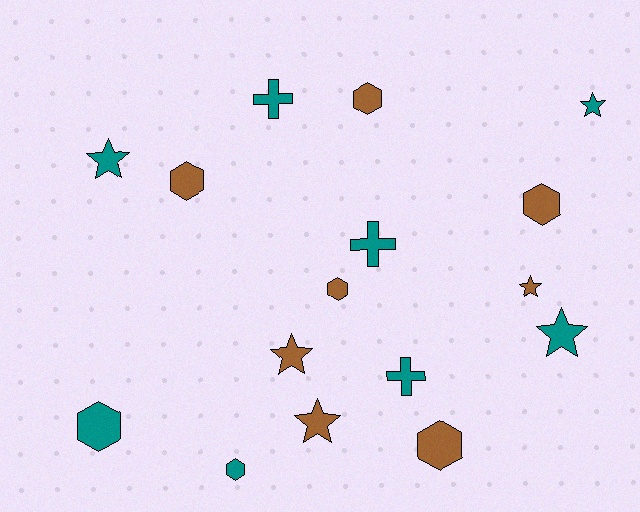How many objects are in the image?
There are 16 objects.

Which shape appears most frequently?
Hexagon, with 7 objects.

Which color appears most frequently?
Teal, with 8 objects.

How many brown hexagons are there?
There are 5 brown hexagons.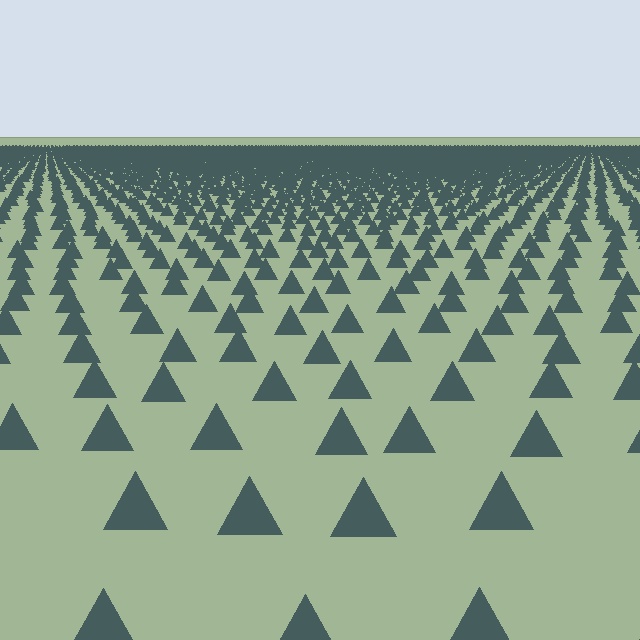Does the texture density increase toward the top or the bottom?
Density increases toward the top.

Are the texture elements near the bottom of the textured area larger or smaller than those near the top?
Larger. Near the bottom, elements are closer to the viewer and appear at a bigger on-screen size.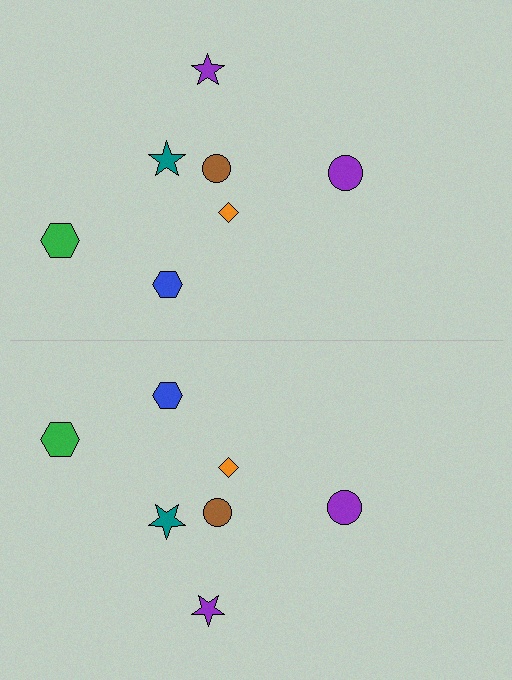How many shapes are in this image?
There are 14 shapes in this image.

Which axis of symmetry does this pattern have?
The pattern has a horizontal axis of symmetry running through the center of the image.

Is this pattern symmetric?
Yes, this pattern has bilateral (reflection) symmetry.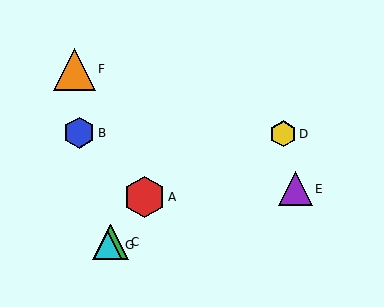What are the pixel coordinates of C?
Object C is at (110, 242).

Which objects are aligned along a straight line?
Objects A, C, G are aligned along a straight line.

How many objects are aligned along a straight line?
3 objects (A, C, G) are aligned along a straight line.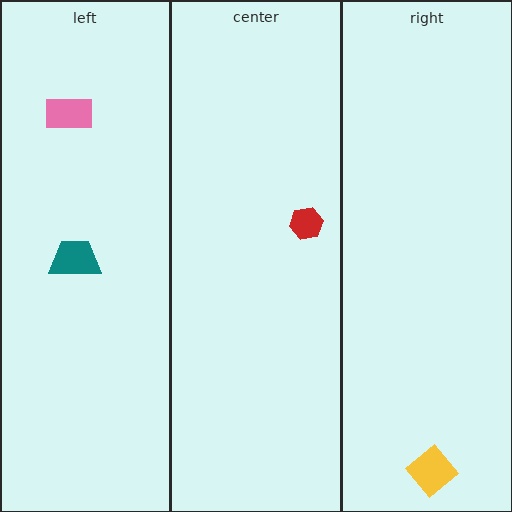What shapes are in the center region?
The red hexagon.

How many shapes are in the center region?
1.